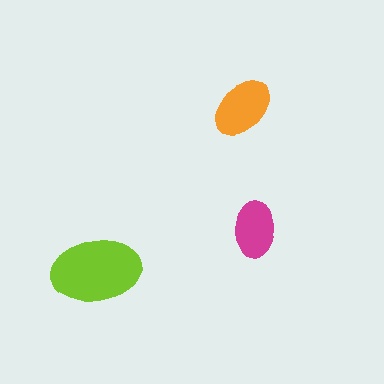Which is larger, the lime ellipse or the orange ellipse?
The lime one.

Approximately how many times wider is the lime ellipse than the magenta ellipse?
About 1.5 times wider.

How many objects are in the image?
There are 3 objects in the image.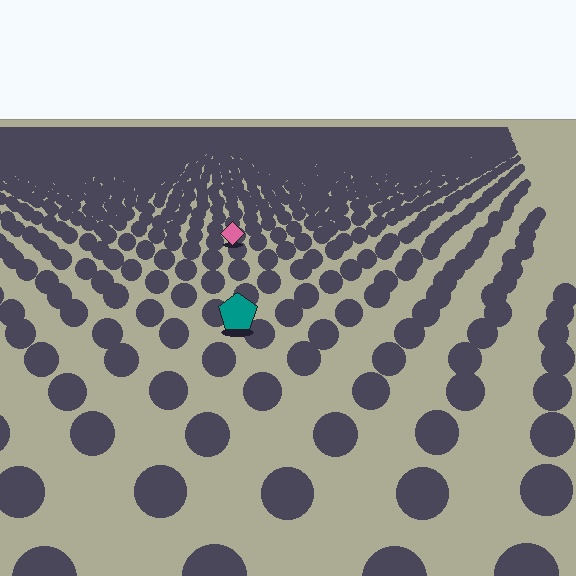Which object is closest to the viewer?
The teal pentagon is closest. The texture marks near it are larger and more spread out.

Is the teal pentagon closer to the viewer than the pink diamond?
Yes. The teal pentagon is closer — you can tell from the texture gradient: the ground texture is coarser near it.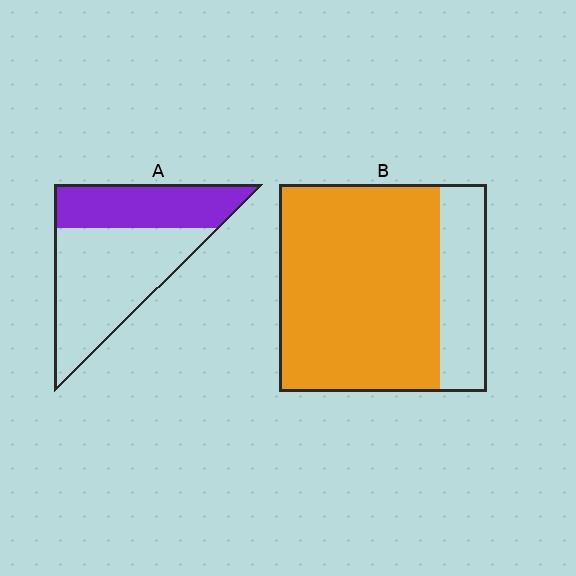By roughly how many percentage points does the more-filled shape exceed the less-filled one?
By roughly 40 percentage points (B over A).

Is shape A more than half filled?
No.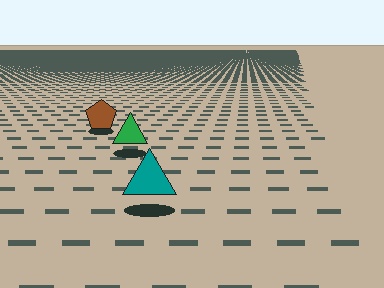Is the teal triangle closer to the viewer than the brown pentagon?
Yes. The teal triangle is closer — you can tell from the texture gradient: the ground texture is coarser near it.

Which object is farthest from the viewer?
The brown pentagon is farthest from the viewer. It appears smaller and the ground texture around it is denser.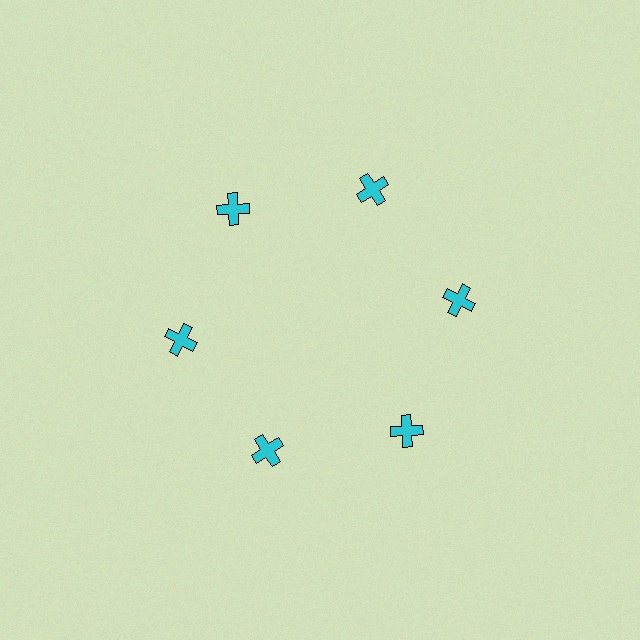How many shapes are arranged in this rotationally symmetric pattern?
There are 6 shapes, arranged in 6 groups of 1.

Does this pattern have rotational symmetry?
Yes, this pattern has 6-fold rotational symmetry. It looks the same after rotating 60 degrees around the center.